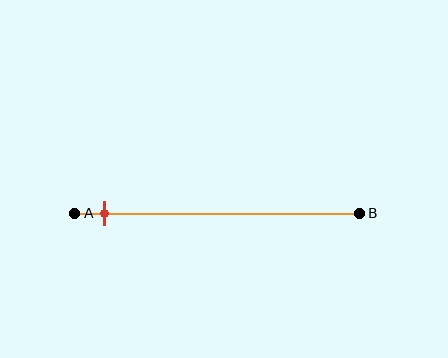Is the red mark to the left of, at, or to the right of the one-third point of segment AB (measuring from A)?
The red mark is to the left of the one-third point of segment AB.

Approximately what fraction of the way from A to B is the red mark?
The red mark is approximately 10% of the way from A to B.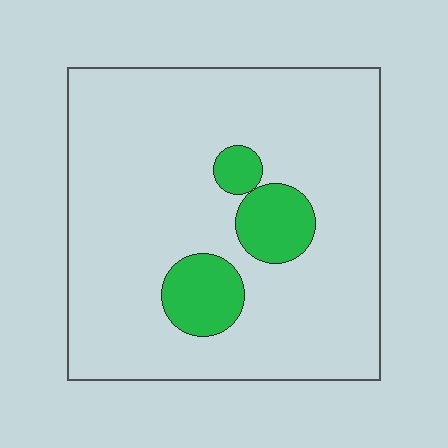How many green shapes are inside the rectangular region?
3.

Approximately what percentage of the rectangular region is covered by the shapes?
Approximately 15%.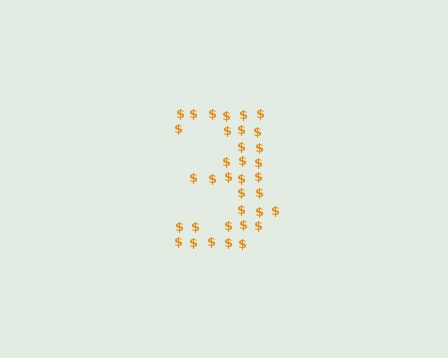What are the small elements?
The small elements are dollar signs.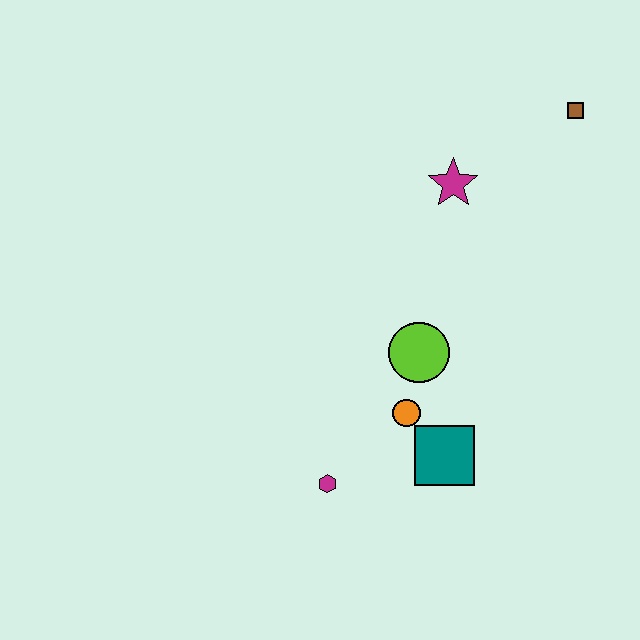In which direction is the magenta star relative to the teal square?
The magenta star is above the teal square.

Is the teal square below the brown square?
Yes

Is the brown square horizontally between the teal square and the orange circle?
No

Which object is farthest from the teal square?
The brown square is farthest from the teal square.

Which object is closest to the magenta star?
The brown square is closest to the magenta star.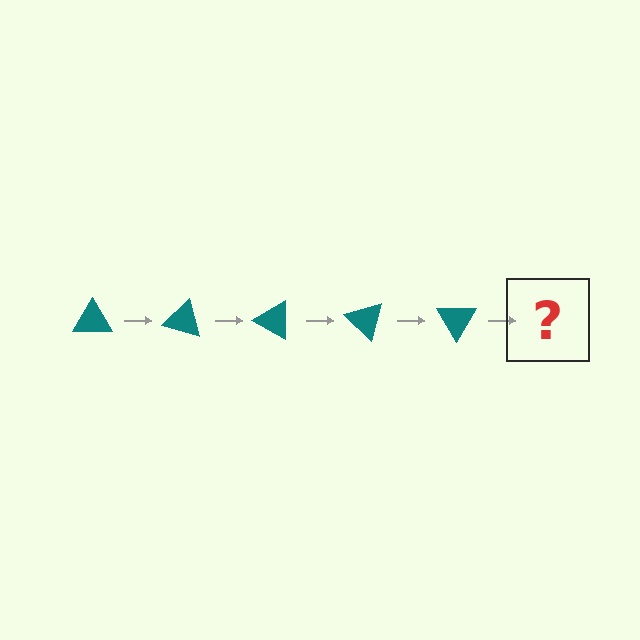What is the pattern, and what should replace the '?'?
The pattern is that the triangle rotates 15 degrees each step. The '?' should be a teal triangle rotated 75 degrees.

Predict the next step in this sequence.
The next step is a teal triangle rotated 75 degrees.